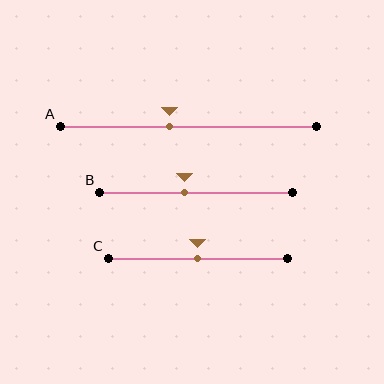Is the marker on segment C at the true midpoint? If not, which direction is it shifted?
Yes, the marker on segment C is at the true midpoint.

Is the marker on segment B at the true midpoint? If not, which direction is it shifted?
No, the marker on segment B is shifted to the left by about 6% of the segment length.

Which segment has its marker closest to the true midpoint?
Segment C has its marker closest to the true midpoint.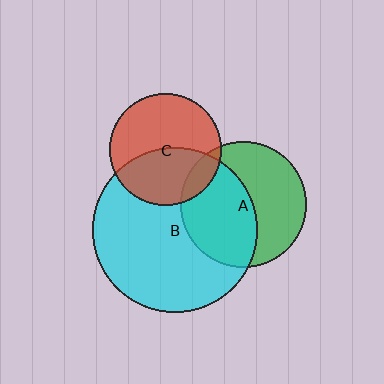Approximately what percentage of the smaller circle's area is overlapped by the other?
Approximately 10%.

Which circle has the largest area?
Circle B (cyan).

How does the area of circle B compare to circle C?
Approximately 2.2 times.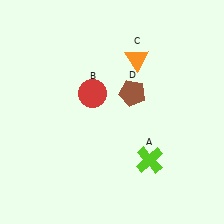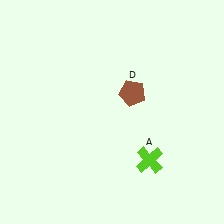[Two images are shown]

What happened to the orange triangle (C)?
The orange triangle (C) was removed in Image 2. It was in the top-right area of Image 1.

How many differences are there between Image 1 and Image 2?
There are 2 differences between the two images.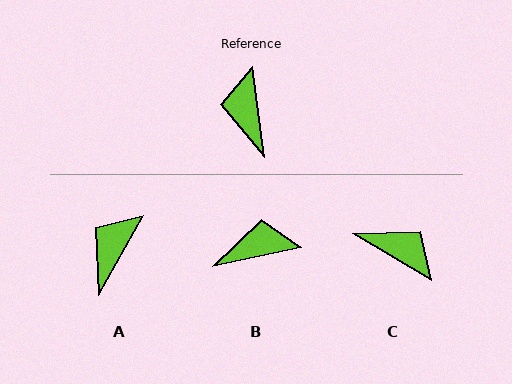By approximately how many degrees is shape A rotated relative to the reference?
Approximately 38 degrees clockwise.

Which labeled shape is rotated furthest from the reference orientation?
C, about 128 degrees away.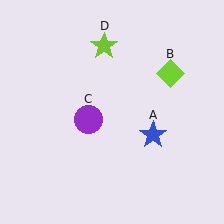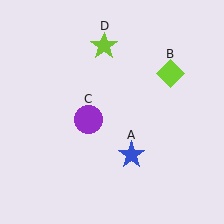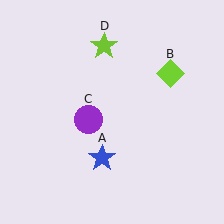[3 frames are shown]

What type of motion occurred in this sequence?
The blue star (object A) rotated clockwise around the center of the scene.